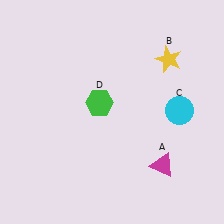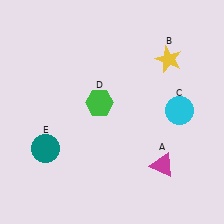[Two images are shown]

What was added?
A teal circle (E) was added in Image 2.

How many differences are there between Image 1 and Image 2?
There is 1 difference between the two images.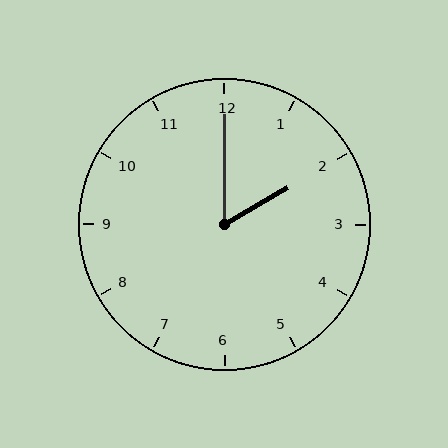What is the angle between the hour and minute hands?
Approximately 60 degrees.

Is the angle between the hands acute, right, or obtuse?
It is acute.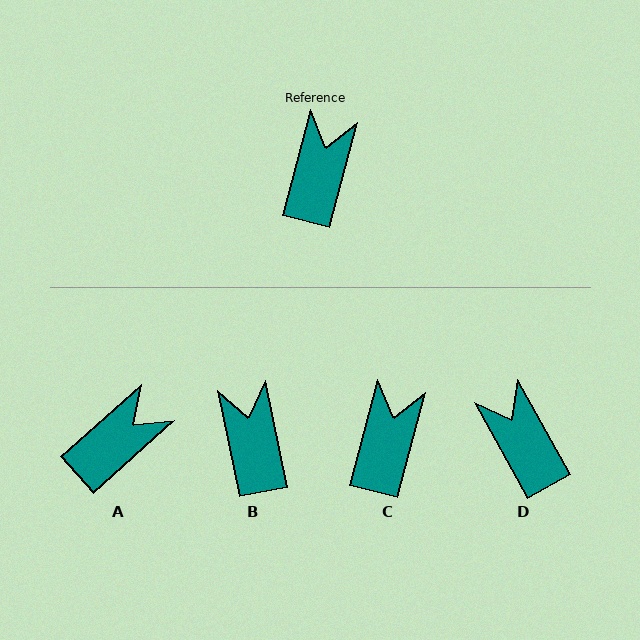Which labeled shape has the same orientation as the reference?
C.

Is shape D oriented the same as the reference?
No, it is off by about 44 degrees.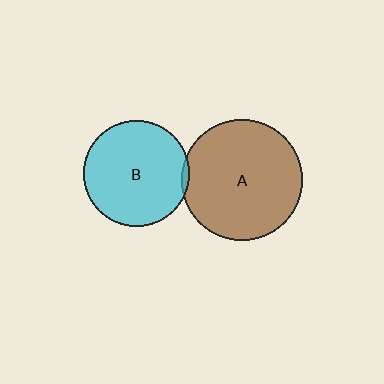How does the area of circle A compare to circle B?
Approximately 1.3 times.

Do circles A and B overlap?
Yes.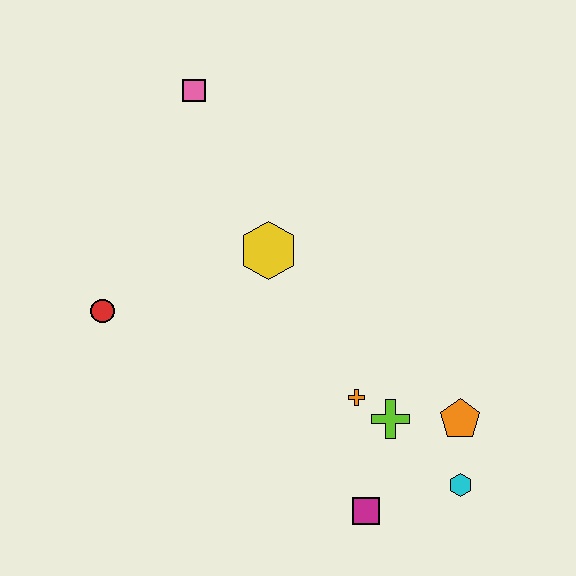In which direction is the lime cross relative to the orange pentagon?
The lime cross is to the left of the orange pentagon.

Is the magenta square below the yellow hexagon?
Yes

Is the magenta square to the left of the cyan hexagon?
Yes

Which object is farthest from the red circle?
The cyan hexagon is farthest from the red circle.